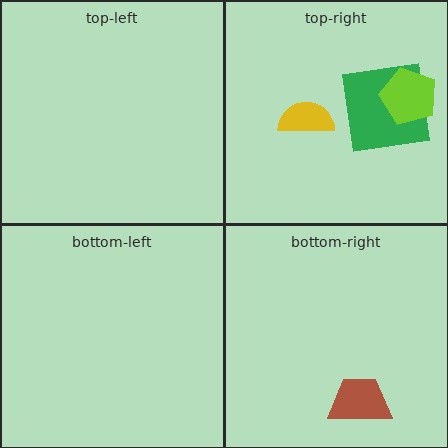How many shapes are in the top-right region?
3.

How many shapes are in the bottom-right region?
1.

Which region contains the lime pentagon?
The top-right region.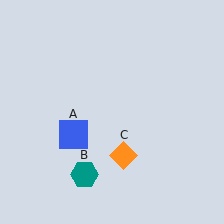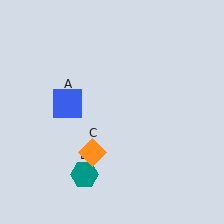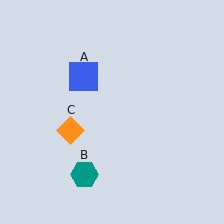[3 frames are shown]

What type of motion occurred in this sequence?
The blue square (object A), orange diamond (object C) rotated clockwise around the center of the scene.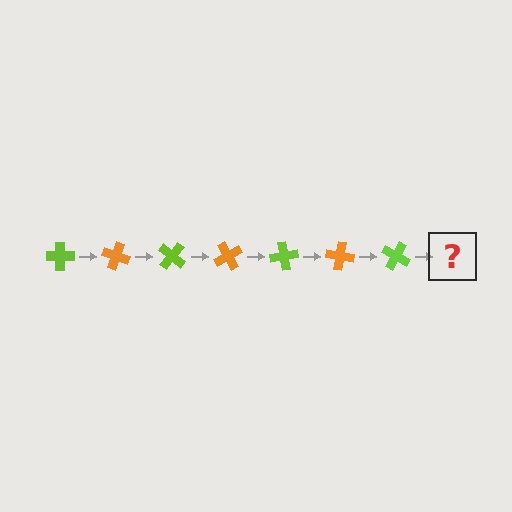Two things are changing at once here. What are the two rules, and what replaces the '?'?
The two rules are that it rotates 20 degrees each step and the color cycles through lime and orange. The '?' should be an orange cross, rotated 140 degrees from the start.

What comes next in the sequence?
The next element should be an orange cross, rotated 140 degrees from the start.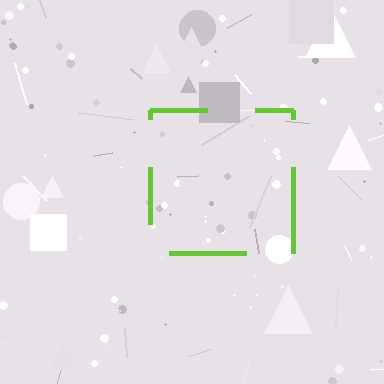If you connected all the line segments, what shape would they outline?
They would outline a square.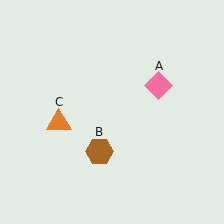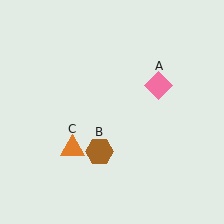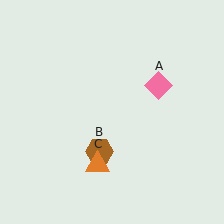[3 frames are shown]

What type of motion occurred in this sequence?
The orange triangle (object C) rotated counterclockwise around the center of the scene.